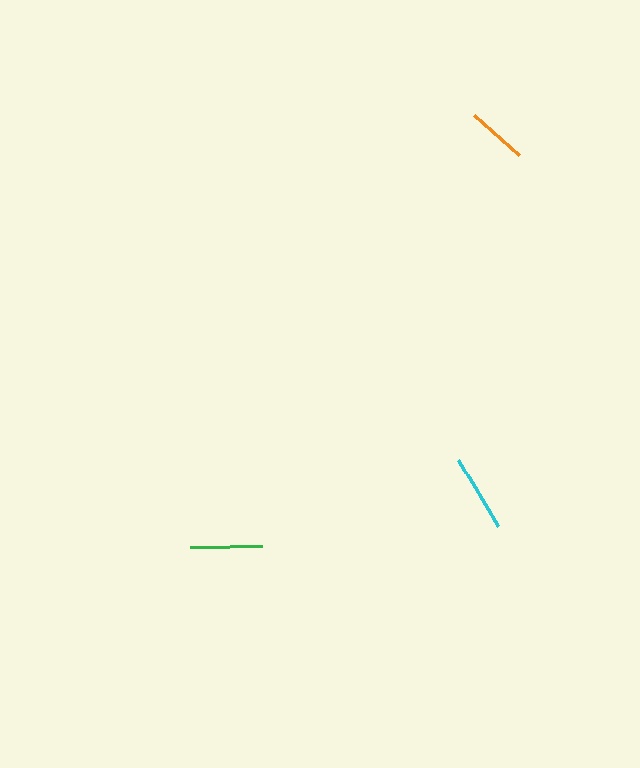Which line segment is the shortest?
The orange line is the shortest at approximately 60 pixels.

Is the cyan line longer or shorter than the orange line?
The cyan line is longer than the orange line.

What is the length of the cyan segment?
The cyan segment is approximately 77 pixels long.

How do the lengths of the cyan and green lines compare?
The cyan and green lines are approximately the same length.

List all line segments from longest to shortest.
From longest to shortest: cyan, green, orange.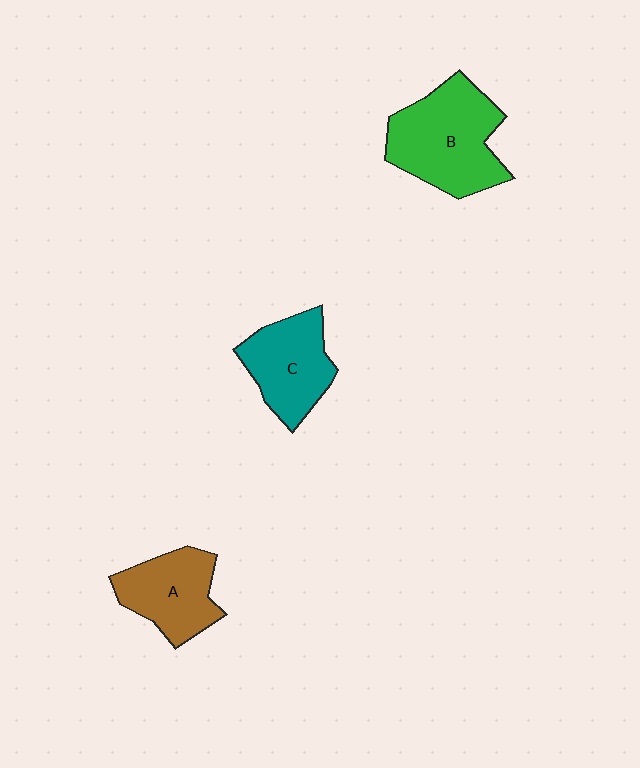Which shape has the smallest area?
Shape A (brown).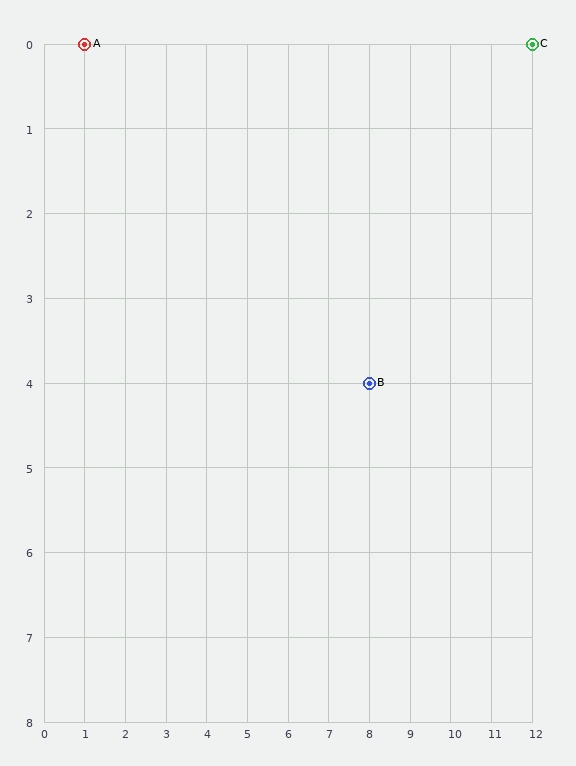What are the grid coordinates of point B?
Point B is at grid coordinates (8, 4).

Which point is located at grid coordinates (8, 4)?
Point B is at (8, 4).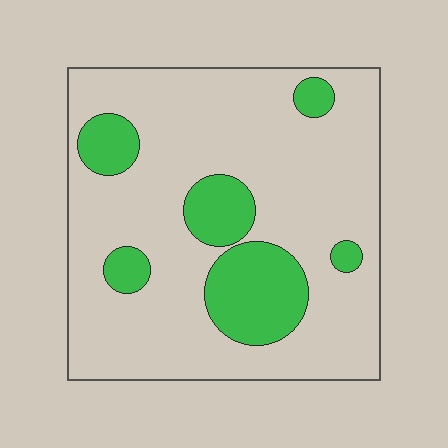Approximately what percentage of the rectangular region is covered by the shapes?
Approximately 20%.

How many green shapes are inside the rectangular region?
6.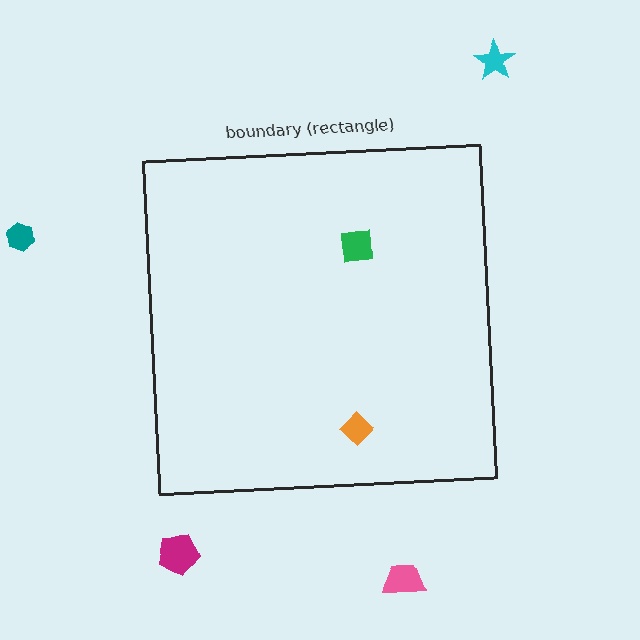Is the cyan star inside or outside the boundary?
Outside.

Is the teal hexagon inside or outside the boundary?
Outside.